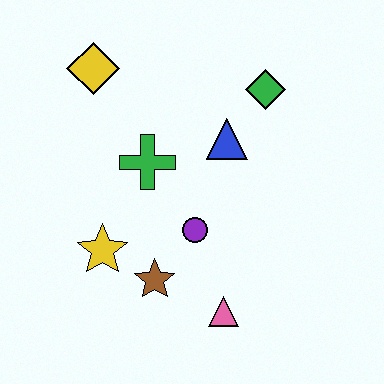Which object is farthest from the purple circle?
The yellow diamond is farthest from the purple circle.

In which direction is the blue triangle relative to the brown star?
The blue triangle is above the brown star.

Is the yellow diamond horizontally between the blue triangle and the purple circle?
No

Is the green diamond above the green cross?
Yes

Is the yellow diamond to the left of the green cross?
Yes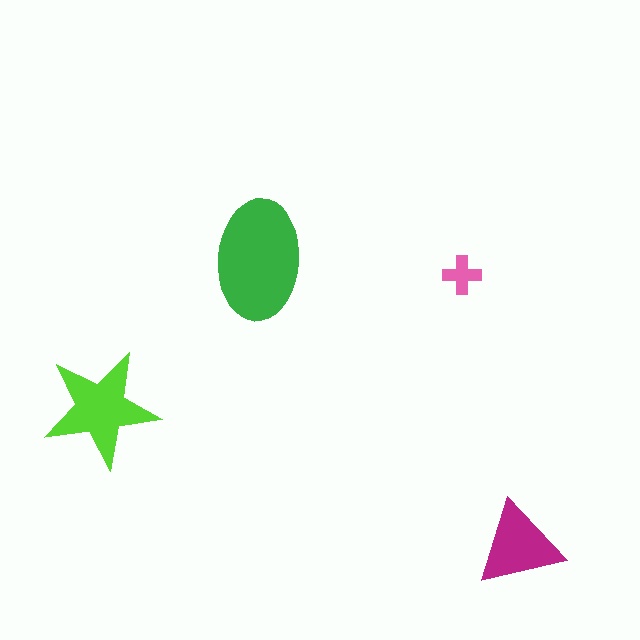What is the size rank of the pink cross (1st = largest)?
4th.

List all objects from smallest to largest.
The pink cross, the magenta triangle, the lime star, the green ellipse.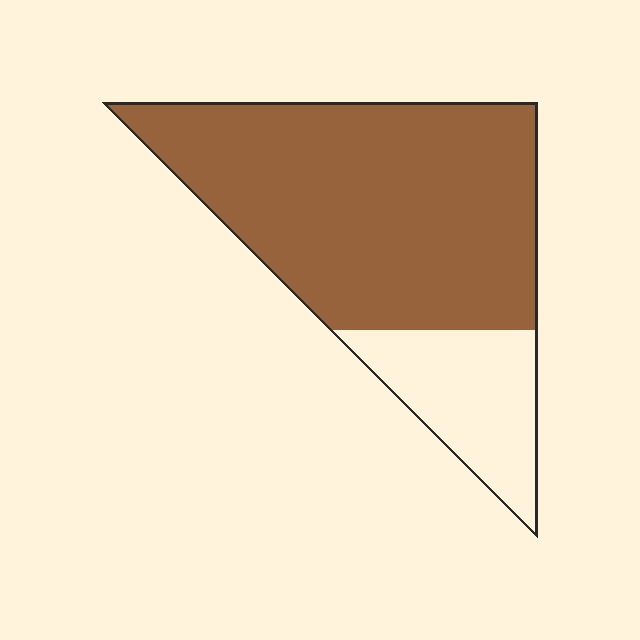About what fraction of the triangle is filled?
About three quarters (3/4).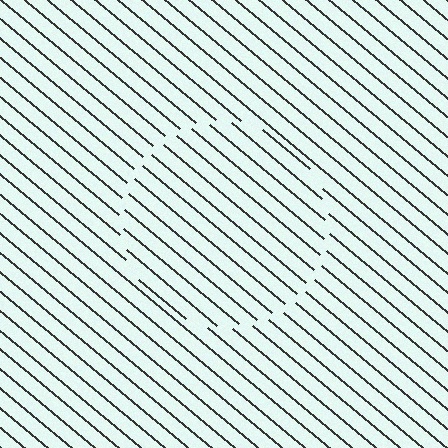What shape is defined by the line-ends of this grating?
An illusory circle. The interior of the shape contains the same grating, shifted by half a period — the contour is defined by the phase discontinuity where line-ends from the inner and outer gratings abut.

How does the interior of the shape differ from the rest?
The interior of the shape contains the same grating, shifted by half a period — the contour is defined by the phase discontinuity where line-ends from the inner and outer gratings abut.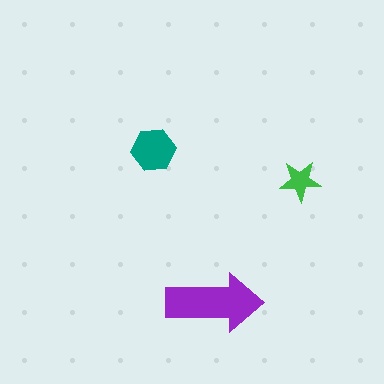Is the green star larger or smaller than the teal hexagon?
Smaller.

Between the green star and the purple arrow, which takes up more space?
The purple arrow.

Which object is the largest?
The purple arrow.